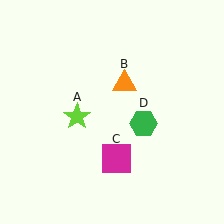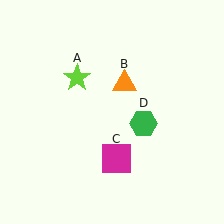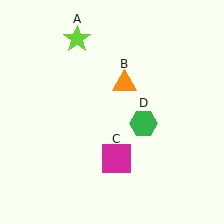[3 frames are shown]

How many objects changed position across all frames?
1 object changed position: lime star (object A).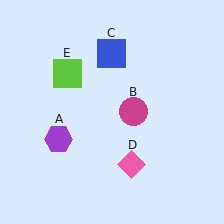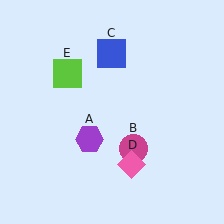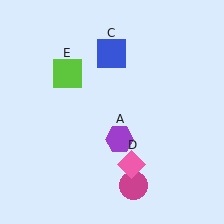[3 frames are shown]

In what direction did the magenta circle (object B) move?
The magenta circle (object B) moved down.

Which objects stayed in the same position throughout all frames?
Blue square (object C) and pink diamond (object D) and lime square (object E) remained stationary.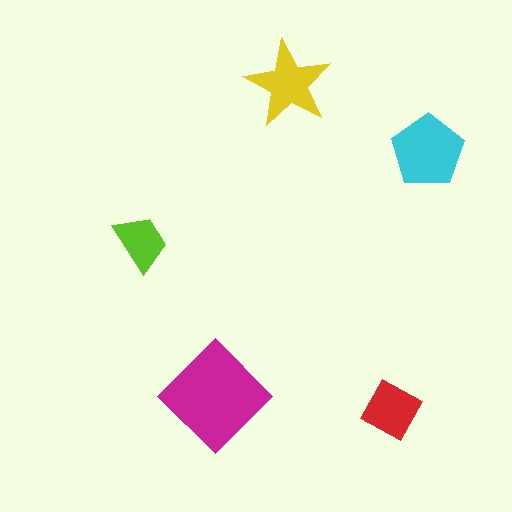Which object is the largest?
The magenta diamond.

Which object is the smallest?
The lime trapezoid.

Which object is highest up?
The yellow star is topmost.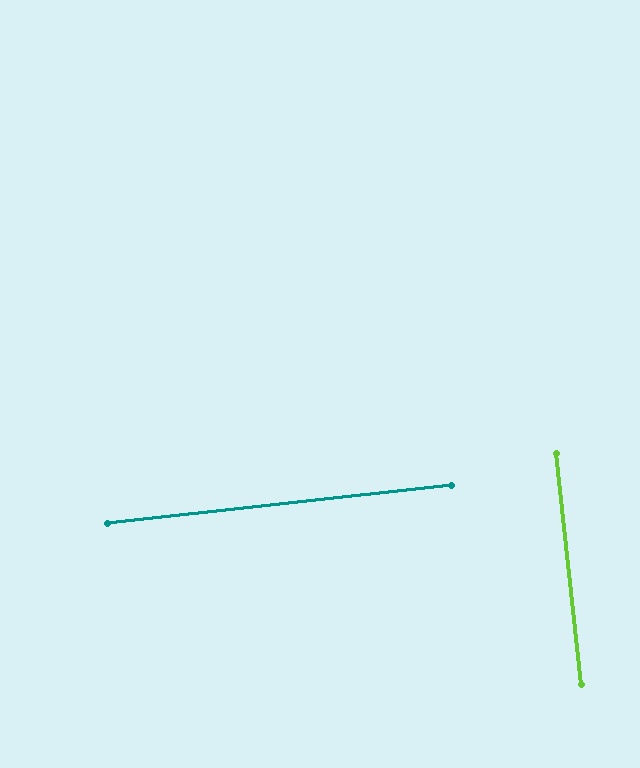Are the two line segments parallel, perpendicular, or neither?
Perpendicular — they meet at approximately 90°.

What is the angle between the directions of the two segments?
Approximately 90 degrees.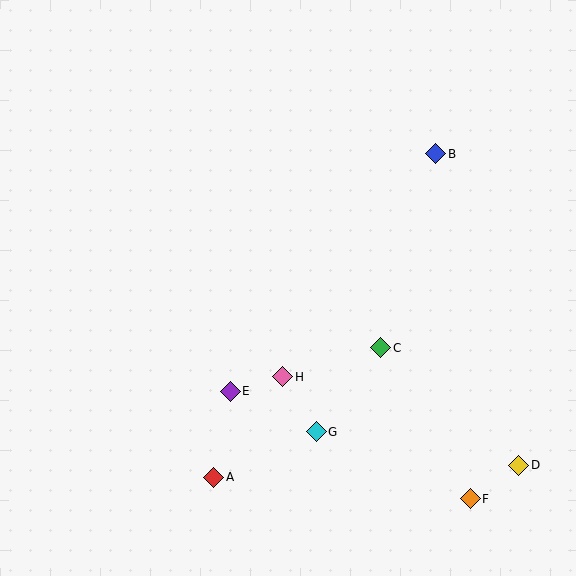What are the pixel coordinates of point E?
Point E is at (230, 391).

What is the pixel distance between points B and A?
The distance between B and A is 392 pixels.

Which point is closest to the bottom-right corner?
Point D is closest to the bottom-right corner.